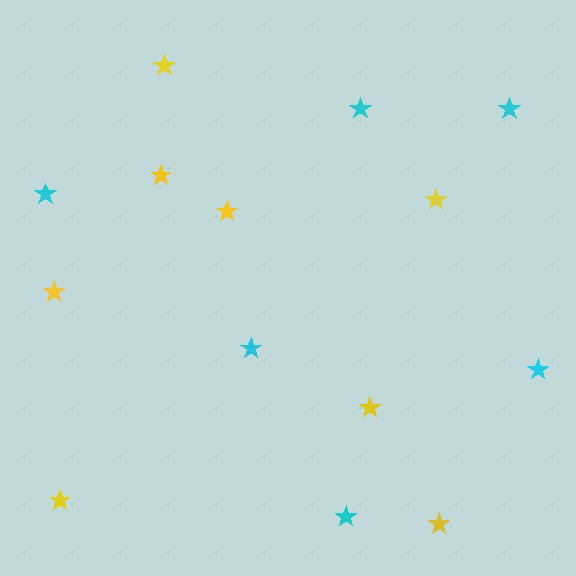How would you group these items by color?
There are 2 groups: one group of yellow stars (8) and one group of cyan stars (6).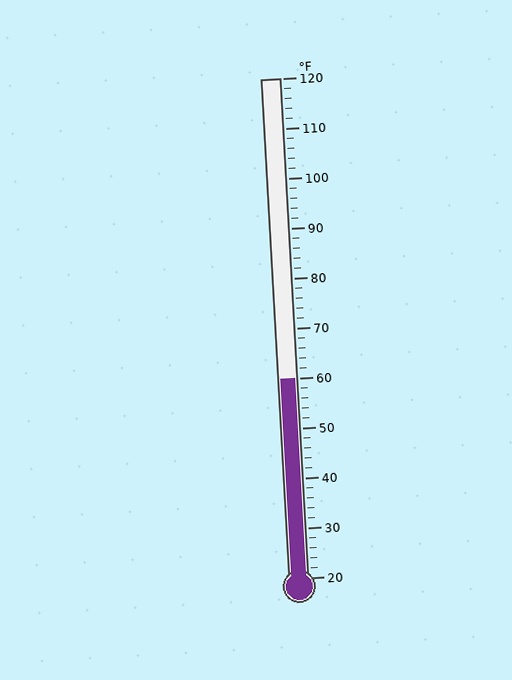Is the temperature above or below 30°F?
The temperature is above 30°F.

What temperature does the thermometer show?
The thermometer shows approximately 60°F.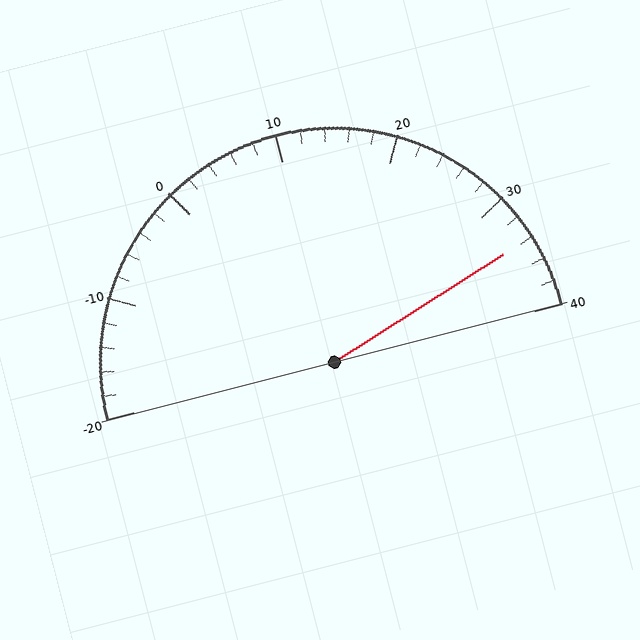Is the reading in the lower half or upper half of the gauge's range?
The reading is in the upper half of the range (-20 to 40).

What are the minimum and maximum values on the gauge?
The gauge ranges from -20 to 40.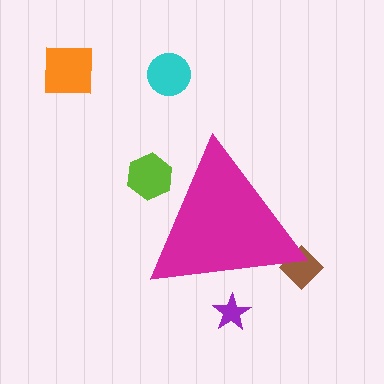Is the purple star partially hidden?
Yes, the purple star is partially hidden behind the magenta triangle.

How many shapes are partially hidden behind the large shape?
3 shapes are partially hidden.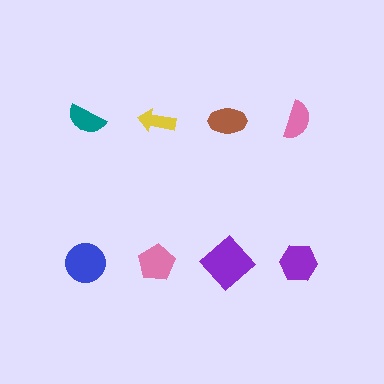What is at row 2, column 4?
A purple hexagon.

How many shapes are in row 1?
4 shapes.